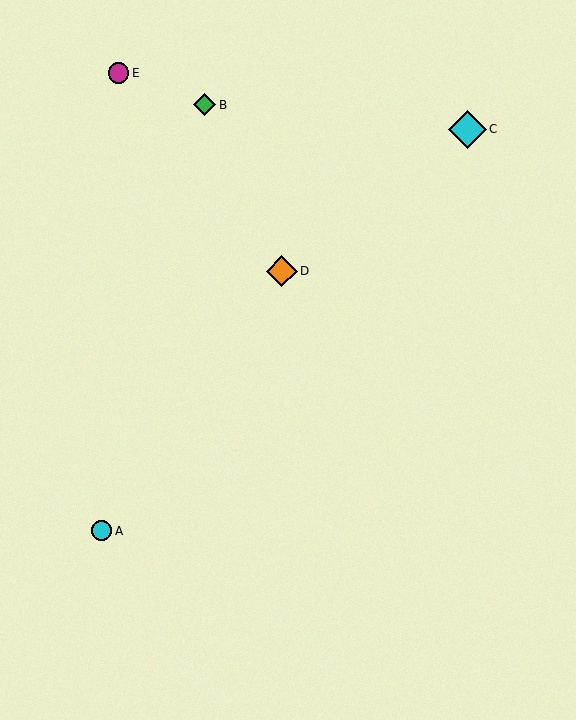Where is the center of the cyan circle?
The center of the cyan circle is at (102, 531).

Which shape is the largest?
The cyan diamond (labeled C) is the largest.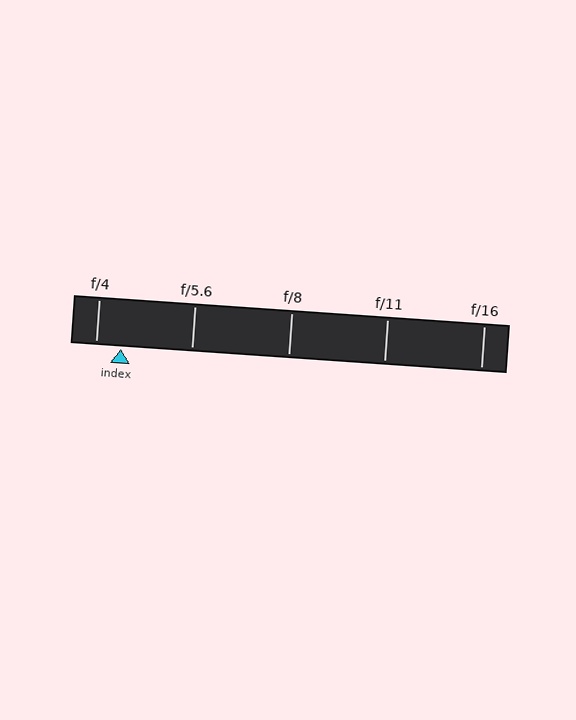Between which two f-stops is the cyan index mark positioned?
The index mark is between f/4 and f/5.6.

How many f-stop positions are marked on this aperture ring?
There are 5 f-stop positions marked.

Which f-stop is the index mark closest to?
The index mark is closest to f/4.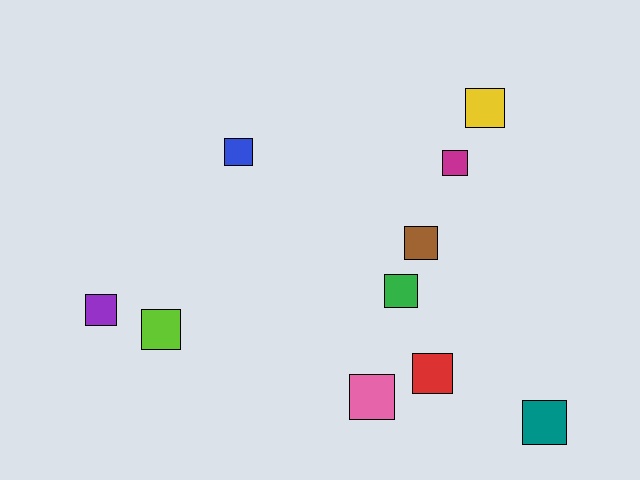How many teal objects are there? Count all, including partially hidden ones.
There is 1 teal object.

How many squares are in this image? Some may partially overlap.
There are 10 squares.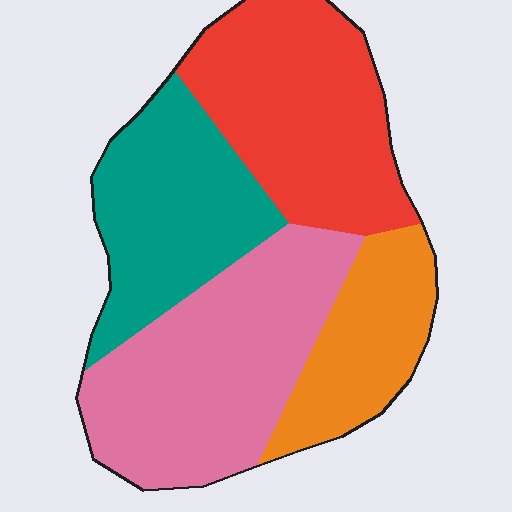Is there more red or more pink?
Pink.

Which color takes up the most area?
Pink, at roughly 35%.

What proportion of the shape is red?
Red takes up between a quarter and a half of the shape.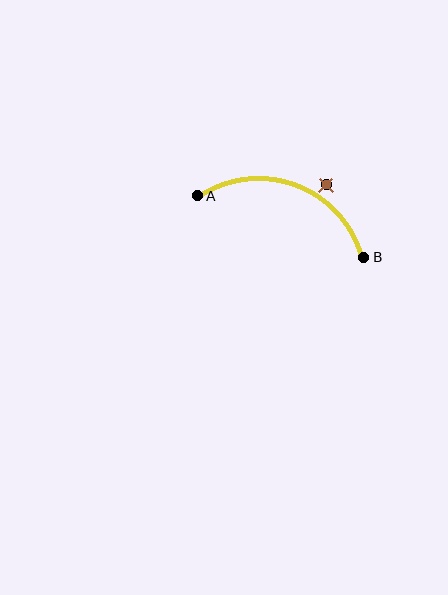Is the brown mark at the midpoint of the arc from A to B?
No — the brown mark does not lie on the arc at all. It sits slightly outside the curve.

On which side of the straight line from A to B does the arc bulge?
The arc bulges above the straight line connecting A and B.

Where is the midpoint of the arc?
The arc midpoint is the point on the curve farthest from the straight line joining A and B. It sits above that line.